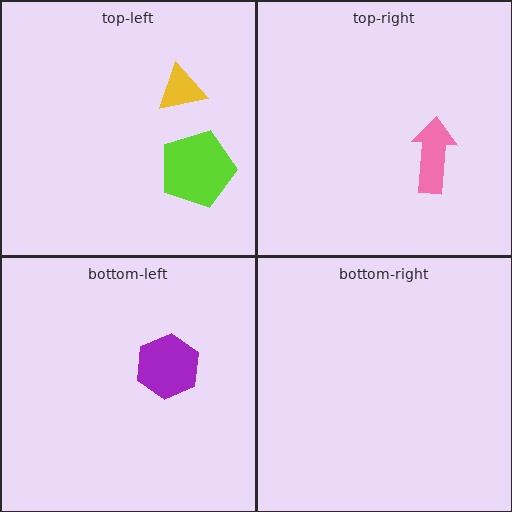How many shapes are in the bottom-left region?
1.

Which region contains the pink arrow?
The top-right region.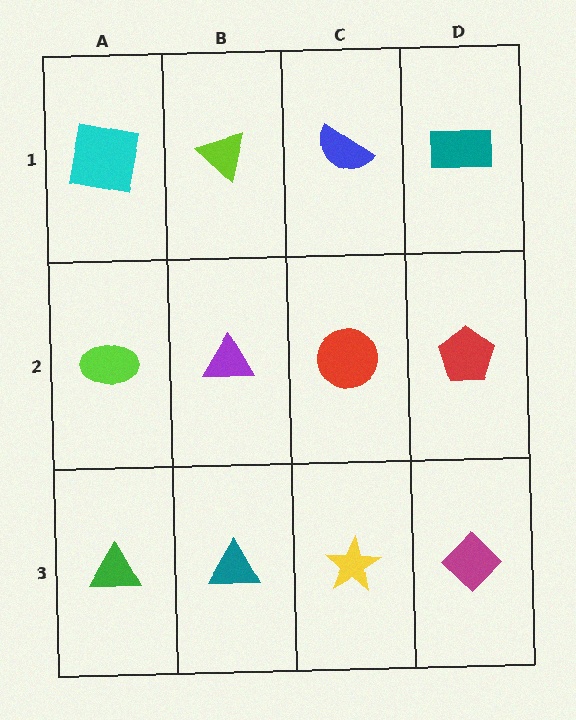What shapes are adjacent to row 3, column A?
A lime ellipse (row 2, column A), a teal triangle (row 3, column B).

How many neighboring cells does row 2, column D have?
3.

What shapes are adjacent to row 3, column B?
A purple triangle (row 2, column B), a green triangle (row 3, column A), a yellow star (row 3, column C).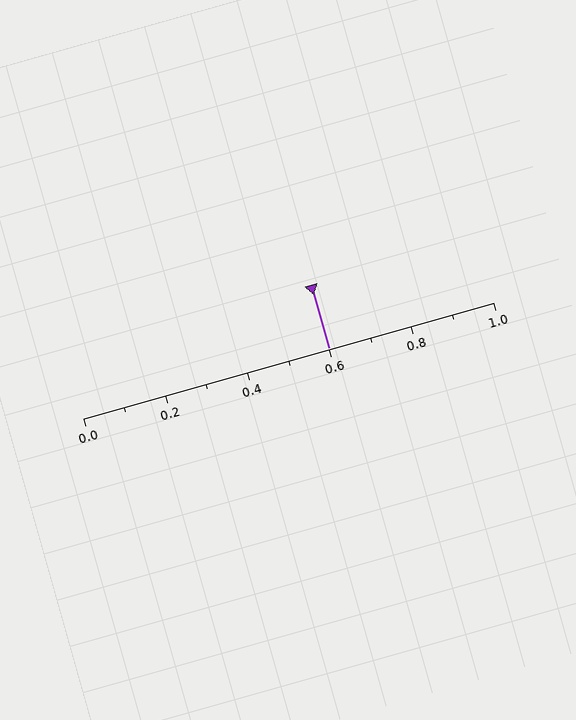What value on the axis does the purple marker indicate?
The marker indicates approximately 0.6.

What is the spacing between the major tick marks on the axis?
The major ticks are spaced 0.2 apart.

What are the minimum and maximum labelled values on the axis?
The axis runs from 0.0 to 1.0.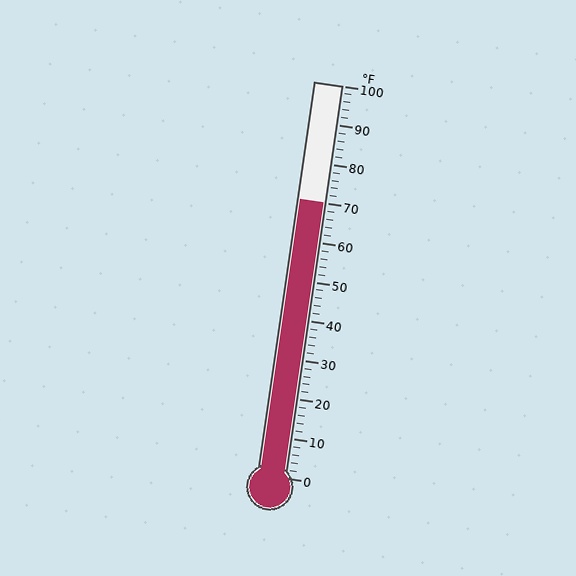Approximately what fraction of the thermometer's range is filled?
The thermometer is filled to approximately 70% of its range.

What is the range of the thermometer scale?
The thermometer scale ranges from 0°F to 100°F.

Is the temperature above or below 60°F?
The temperature is above 60°F.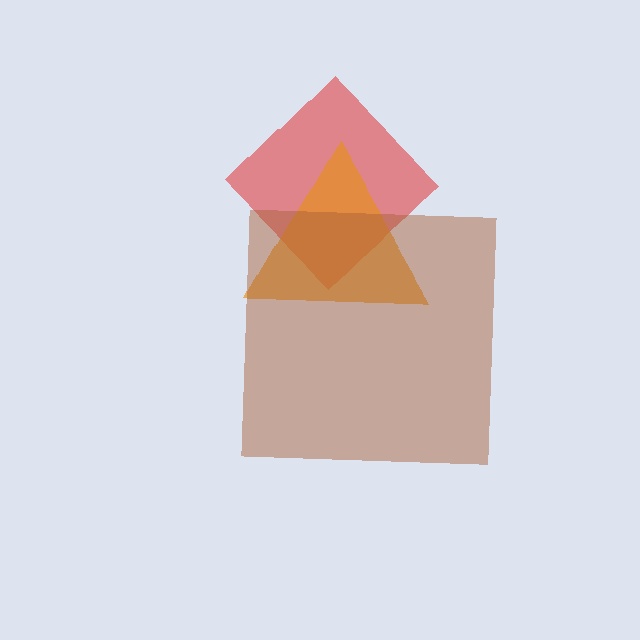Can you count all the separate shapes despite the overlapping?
Yes, there are 3 separate shapes.